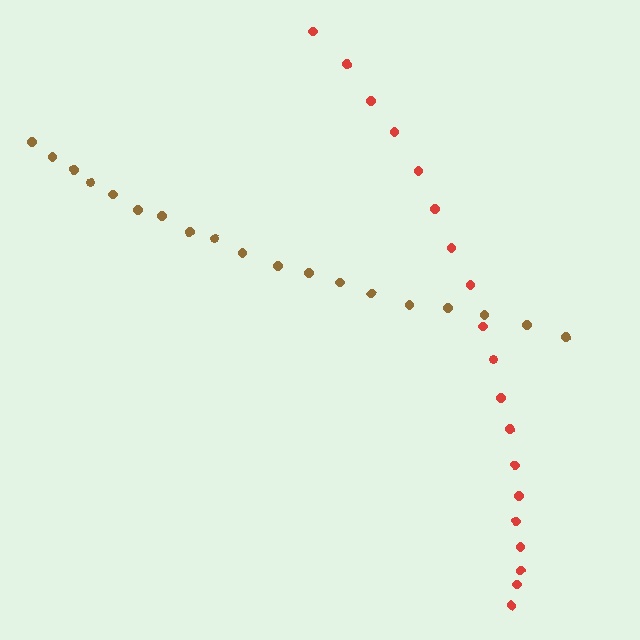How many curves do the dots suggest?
There are 2 distinct paths.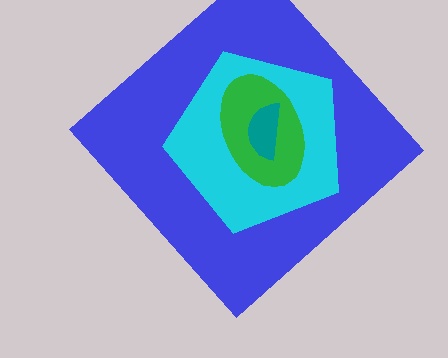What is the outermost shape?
The blue diamond.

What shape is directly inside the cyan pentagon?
The green ellipse.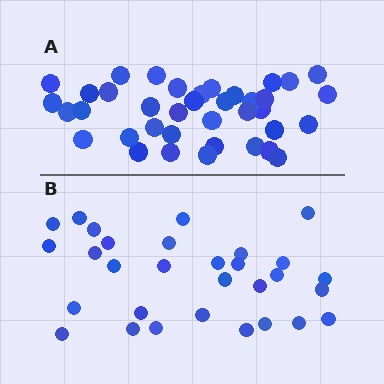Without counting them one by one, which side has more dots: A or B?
Region A (the top region) has more dots.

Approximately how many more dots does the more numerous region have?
Region A has roughly 8 or so more dots than region B.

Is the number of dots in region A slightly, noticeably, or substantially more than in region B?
Region A has noticeably more, but not dramatically so. The ratio is roughly 1.3 to 1.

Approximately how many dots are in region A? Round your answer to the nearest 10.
About 40 dots. (The exact count is 38, which rounds to 40.)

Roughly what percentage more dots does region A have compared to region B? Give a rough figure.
About 25% more.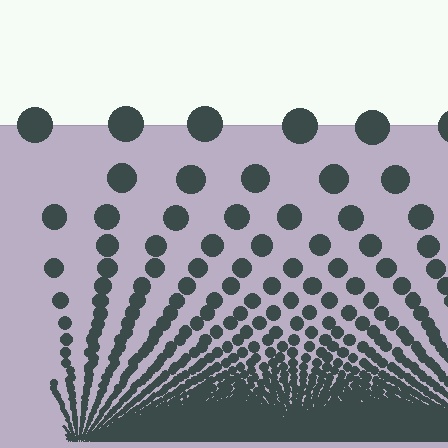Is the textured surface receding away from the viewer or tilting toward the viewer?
The surface appears to tilt toward the viewer. Texture elements get larger and sparser toward the top.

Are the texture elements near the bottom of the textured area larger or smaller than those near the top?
Smaller. The gradient is inverted — elements near the bottom are smaller and denser.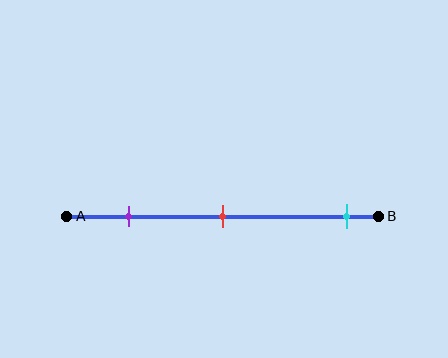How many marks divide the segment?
There are 3 marks dividing the segment.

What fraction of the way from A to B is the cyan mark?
The cyan mark is approximately 90% (0.9) of the way from A to B.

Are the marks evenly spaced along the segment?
No, the marks are not evenly spaced.